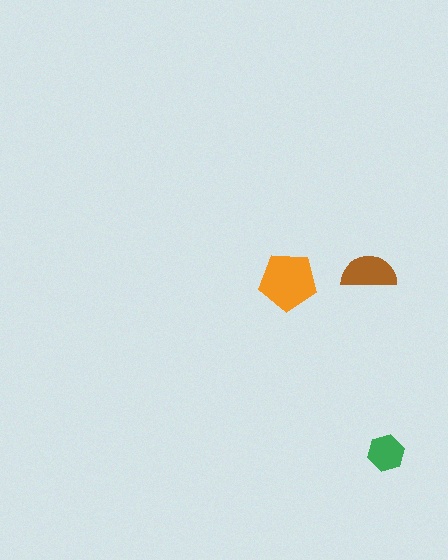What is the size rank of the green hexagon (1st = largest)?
3rd.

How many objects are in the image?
There are 3 objects in the image.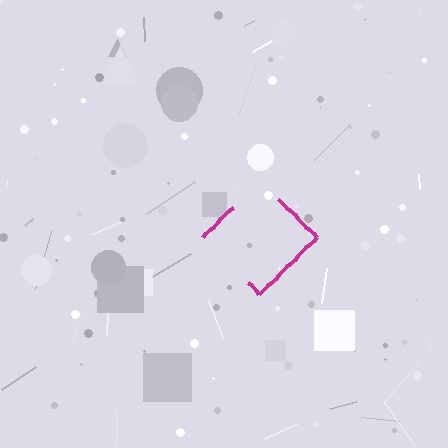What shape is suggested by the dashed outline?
The dashed outline suggests a diamond.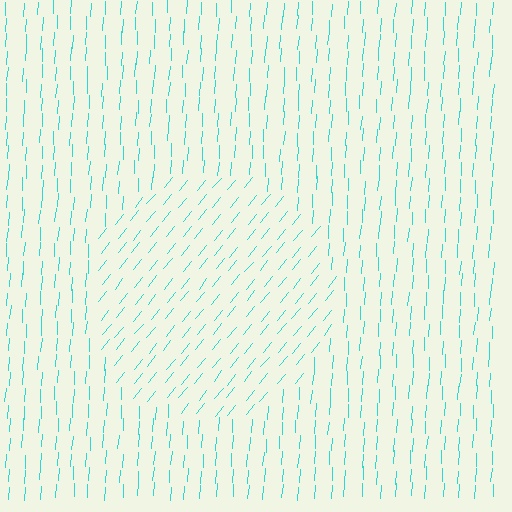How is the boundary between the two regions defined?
The boundary is defined purely by a change in line orientation (approximately 35 degrees difference). All lines are the same color and thickness.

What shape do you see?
I see a circle.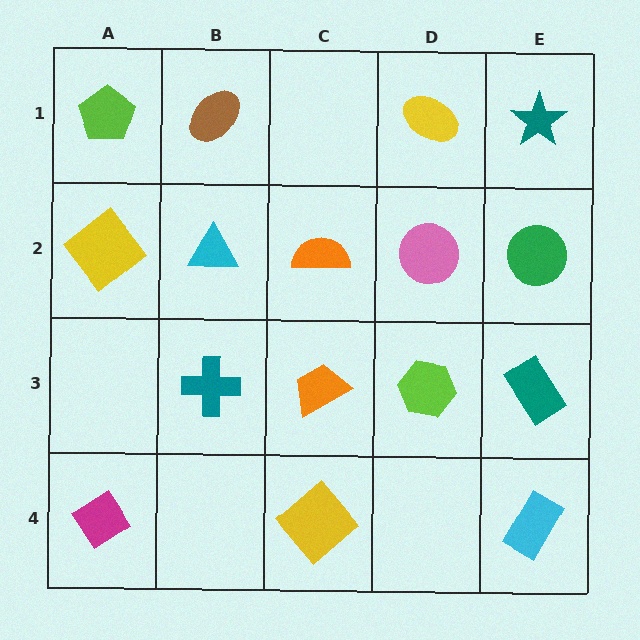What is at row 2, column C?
An orange semicircle.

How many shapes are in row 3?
4 shapes.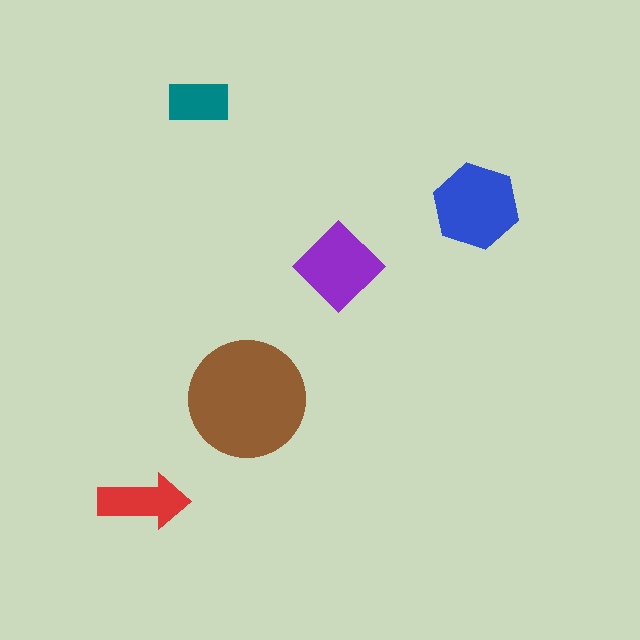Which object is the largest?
The brown circle.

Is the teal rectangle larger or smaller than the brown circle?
Smaller.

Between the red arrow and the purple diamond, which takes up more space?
The purple diamond.